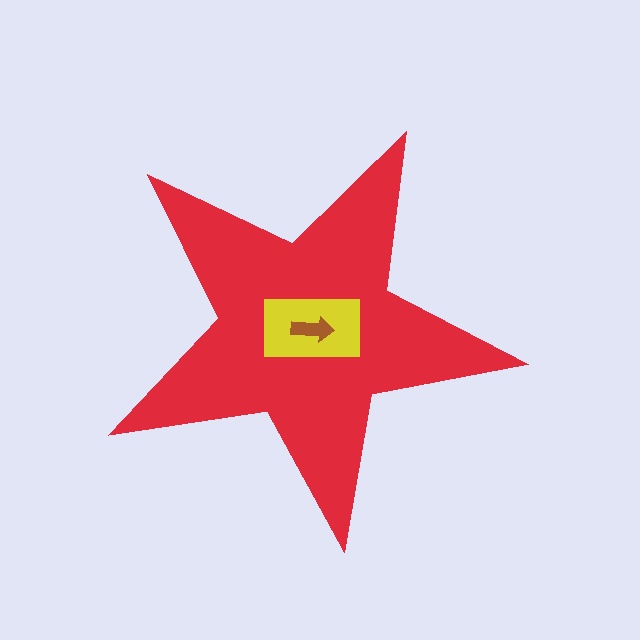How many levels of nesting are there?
3.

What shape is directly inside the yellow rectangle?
The brown arrow.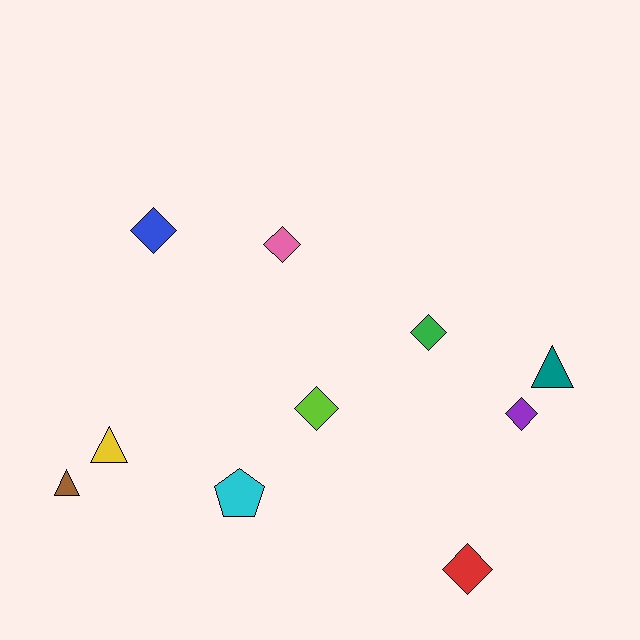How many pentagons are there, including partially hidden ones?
There is 1 pentagon.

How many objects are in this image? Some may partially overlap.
There are 10 objects.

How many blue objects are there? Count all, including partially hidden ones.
There is 1 blue object.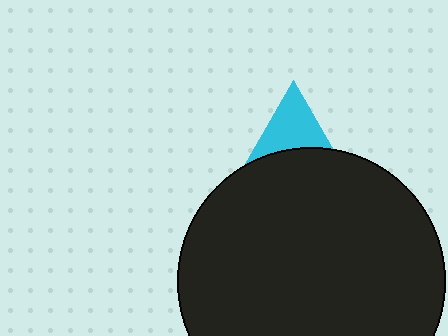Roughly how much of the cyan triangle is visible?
A small part of it is visible (roughly 39%).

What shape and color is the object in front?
The object in front is a black circle.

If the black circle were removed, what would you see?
You would see the complete cyan triangle.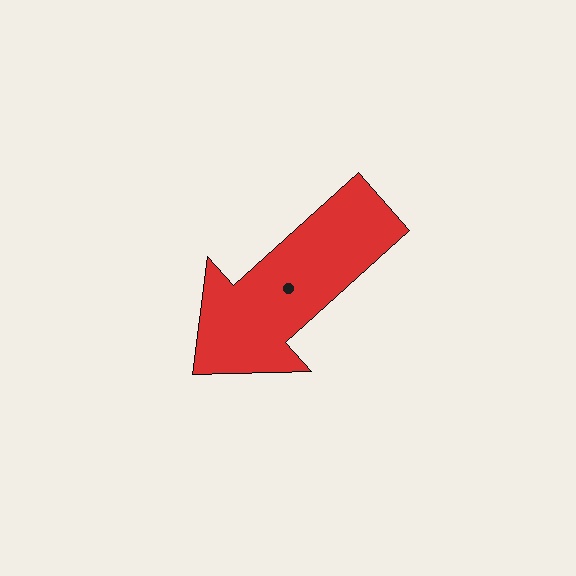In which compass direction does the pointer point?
Southwest.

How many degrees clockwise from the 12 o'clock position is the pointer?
Approximately 228 degrees.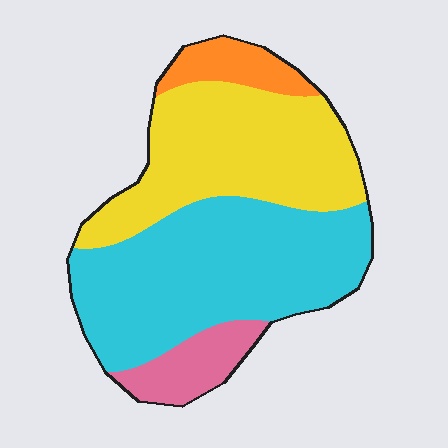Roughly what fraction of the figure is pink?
Pink takes up about one tenth (1/10) of the figure.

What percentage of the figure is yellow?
Yellow covers 36% of the figure.